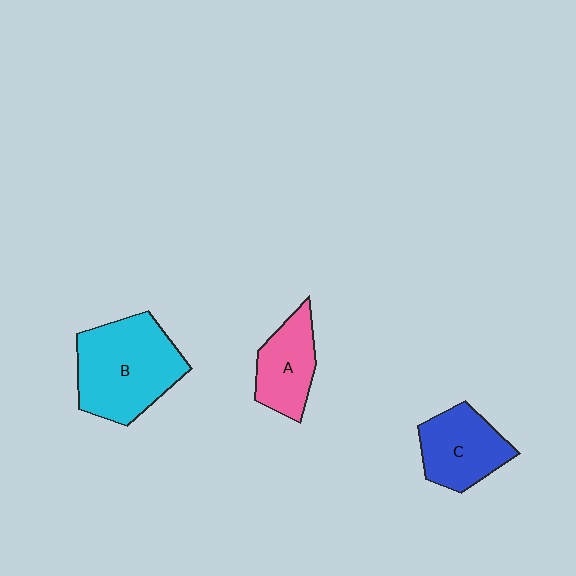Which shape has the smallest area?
Shape A (pink).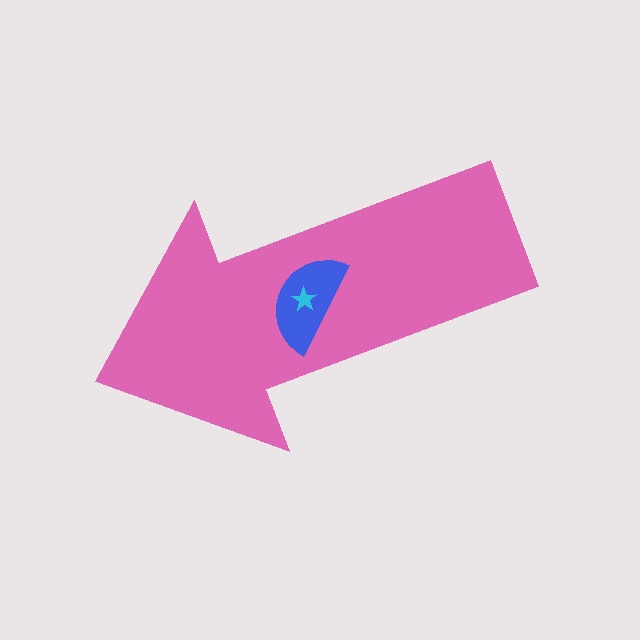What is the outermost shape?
The pink arrow.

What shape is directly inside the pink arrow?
The blue semicircle.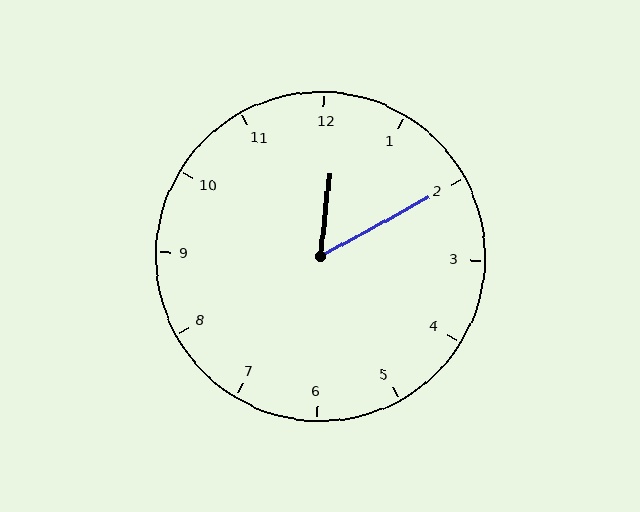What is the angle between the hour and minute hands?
Approximately 55 degrees.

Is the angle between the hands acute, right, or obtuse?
It is acute.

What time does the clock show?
12:10.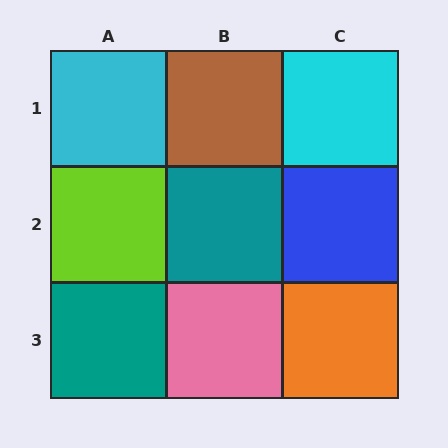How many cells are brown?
1 cell is brown.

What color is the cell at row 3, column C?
Orange.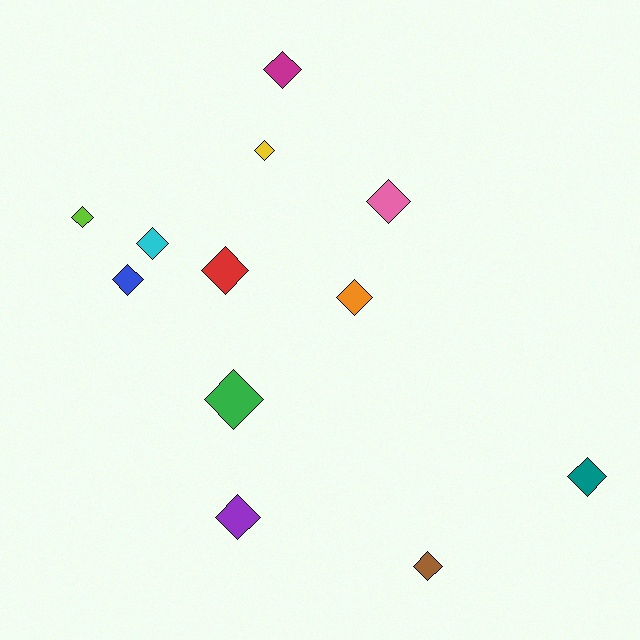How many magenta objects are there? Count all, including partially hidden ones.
There is 1 magenta object.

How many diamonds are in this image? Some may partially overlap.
There are 12 diamonds.